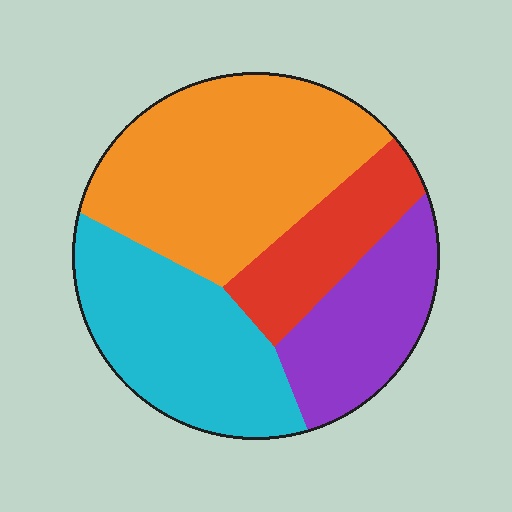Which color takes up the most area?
Orange, at roughly 40%.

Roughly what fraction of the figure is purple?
Purple covers 19% of the figure.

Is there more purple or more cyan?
Cyan.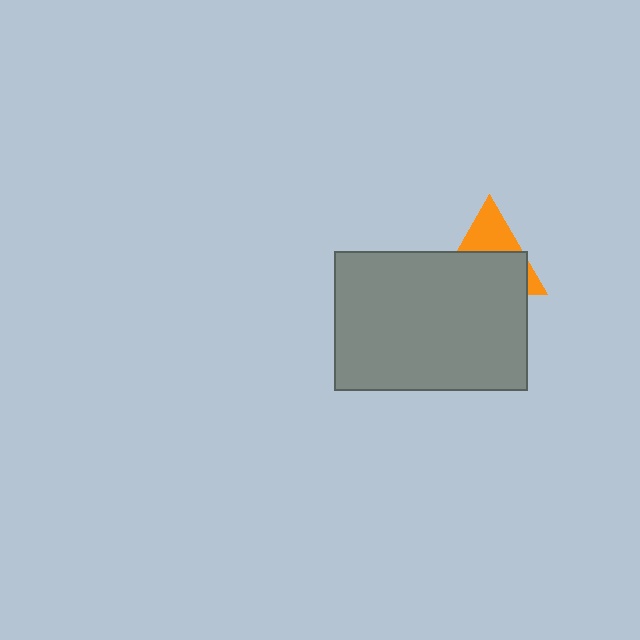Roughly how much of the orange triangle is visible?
A small part of it is visible (roughly 39%).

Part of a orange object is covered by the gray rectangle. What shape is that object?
It is a triangle.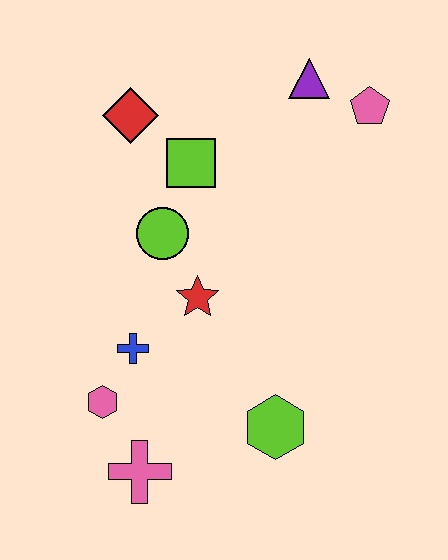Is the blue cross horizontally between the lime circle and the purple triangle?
No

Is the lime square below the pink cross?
No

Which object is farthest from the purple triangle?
The pink cross is farthest from the purple triangle.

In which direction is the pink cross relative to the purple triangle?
The pink cross is below the purple triangle.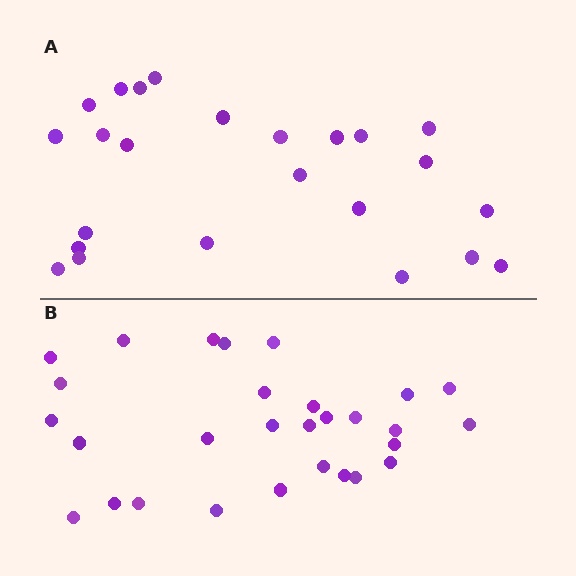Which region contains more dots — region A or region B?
Region B (the bottom region) has more dots.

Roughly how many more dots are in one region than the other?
Region B has about 5 more dots than region A.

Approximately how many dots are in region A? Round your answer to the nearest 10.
About 20 dots. (The exact count is 24, which rounds to 20.)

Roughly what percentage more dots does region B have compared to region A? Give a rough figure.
About 20% more.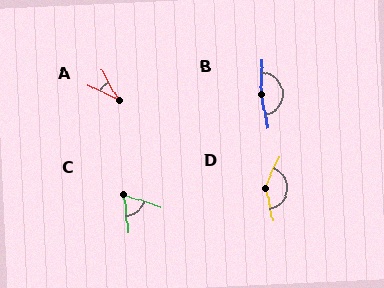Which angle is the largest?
B, at approximately 166 degrees.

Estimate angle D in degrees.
Approximately 144 degrees.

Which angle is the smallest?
A, at approximately 34 degrees.